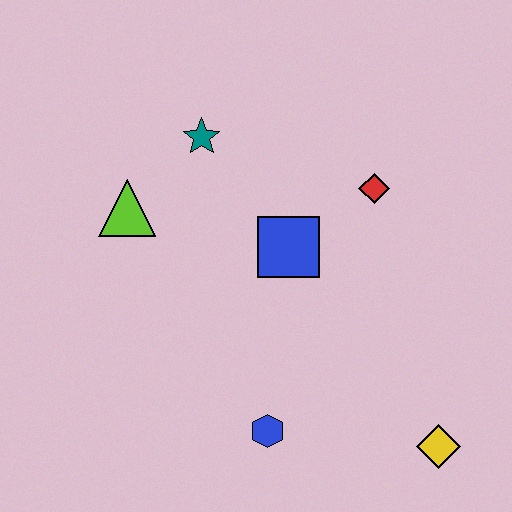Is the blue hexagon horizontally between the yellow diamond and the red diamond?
No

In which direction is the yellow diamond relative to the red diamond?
The yellow diamond is below the red diamond.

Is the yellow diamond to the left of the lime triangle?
No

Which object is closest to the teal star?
The lime triangle is closest to the teal star.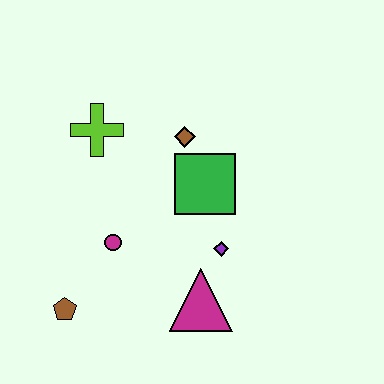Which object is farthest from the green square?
The brown pentagon is farthest from the green square.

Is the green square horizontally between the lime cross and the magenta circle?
No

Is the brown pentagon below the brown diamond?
Yes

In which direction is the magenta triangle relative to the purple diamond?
The magenta triangle is below the purple diamond.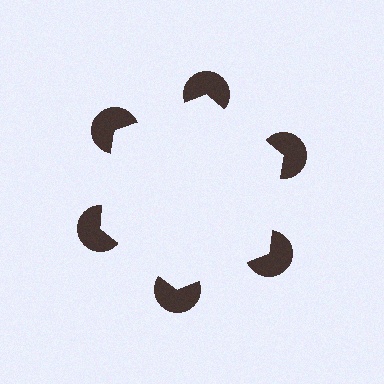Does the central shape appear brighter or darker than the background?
It typically appears slightly brighter than the background, even though no actual brightness change is drawn.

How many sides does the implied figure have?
6 sides.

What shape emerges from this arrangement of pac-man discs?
An illusory hexagon — its edges are inferred from the aligned wedge cuts in the pac-man discs, not physically drawn.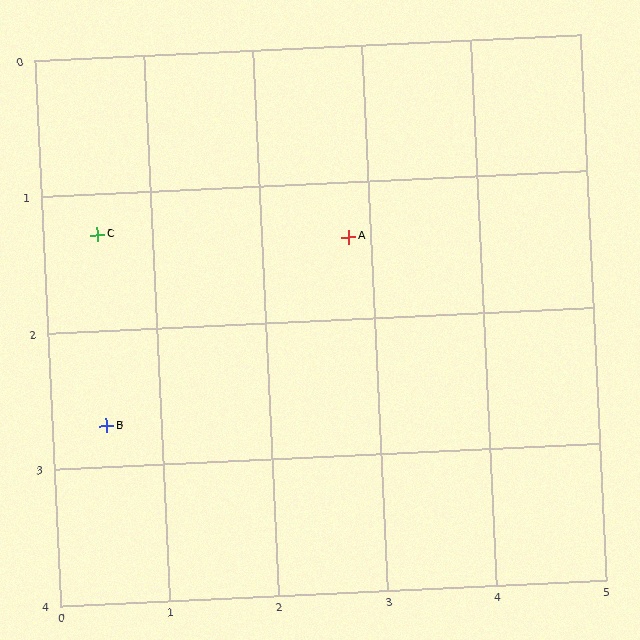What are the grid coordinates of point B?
Point B is at approximately (0.5, 2.7).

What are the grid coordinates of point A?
Point A is at approximately (2.8, 1.4).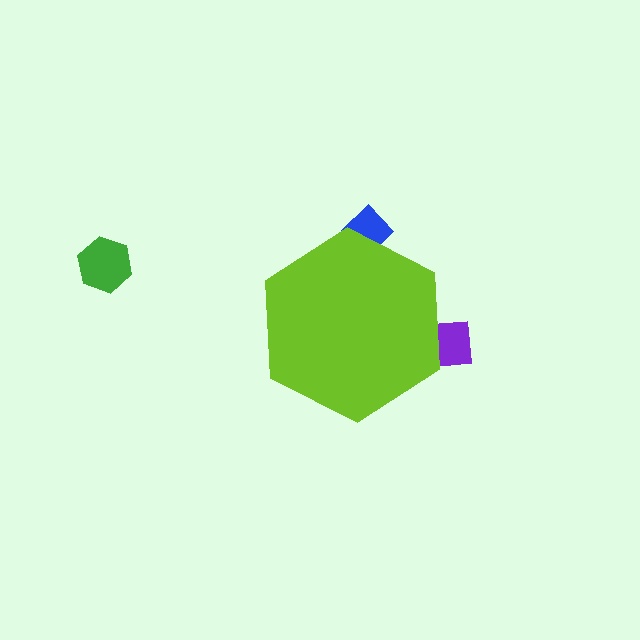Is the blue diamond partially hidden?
Yes, the blue diamond is partially hidden behind the lime hexagon.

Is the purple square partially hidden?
Yes, the purple square is partially hidden behind the lime hexagon.